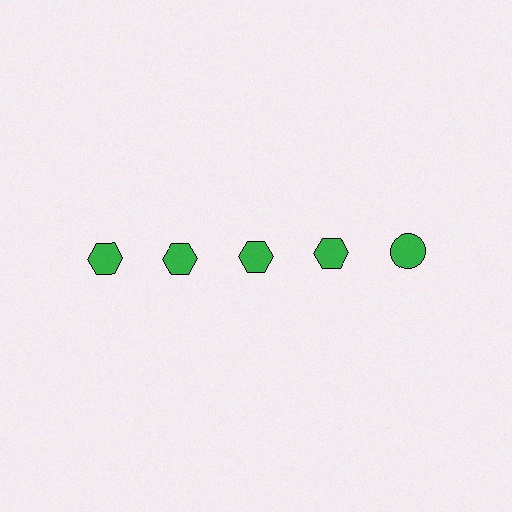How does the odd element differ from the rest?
It has a different shape: circle instead of hexagon.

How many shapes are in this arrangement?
There are 5 shapes arranged in a grid pattern.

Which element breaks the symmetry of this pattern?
The green circle in the top row, rightmost column breaks the symmetry. All other shapes are green hexagons.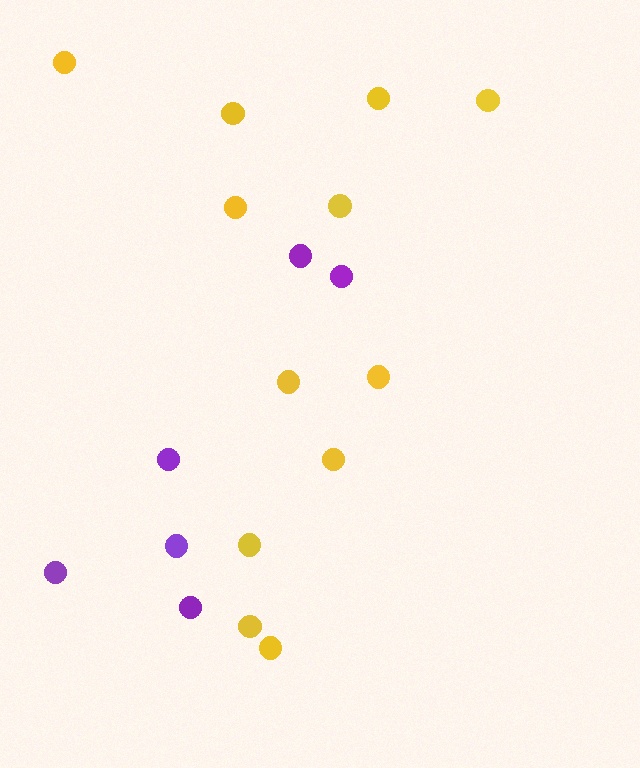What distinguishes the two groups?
There are 2 groups: one group of purple circles (6) and one group of yellow circles (12).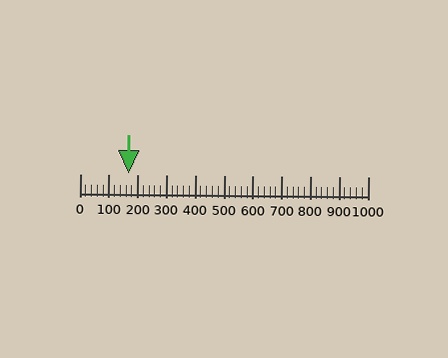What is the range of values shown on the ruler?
The ruler shows values from 0 to 1000.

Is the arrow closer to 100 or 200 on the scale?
The arrow is closer to 200.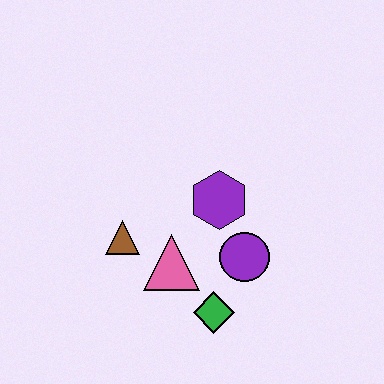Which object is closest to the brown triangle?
The pink triangle is closest to the brown triangle.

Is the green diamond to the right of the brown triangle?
Yes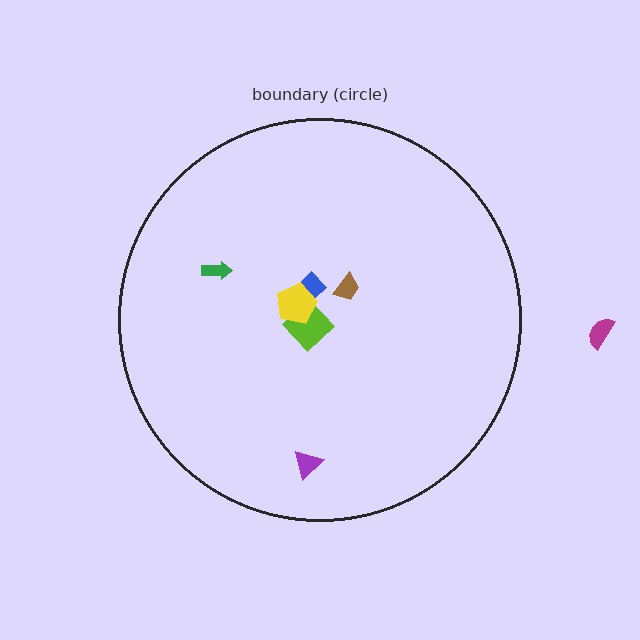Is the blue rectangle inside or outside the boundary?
Inside.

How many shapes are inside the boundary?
6 inside, 1 outside.